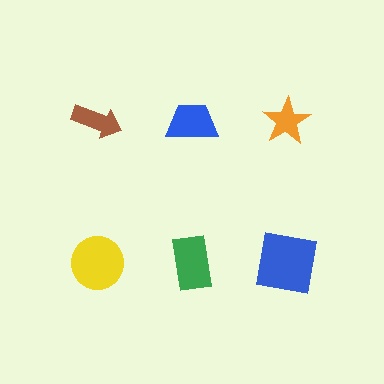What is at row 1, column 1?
A brown arrow.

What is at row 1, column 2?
A blue trapezoid.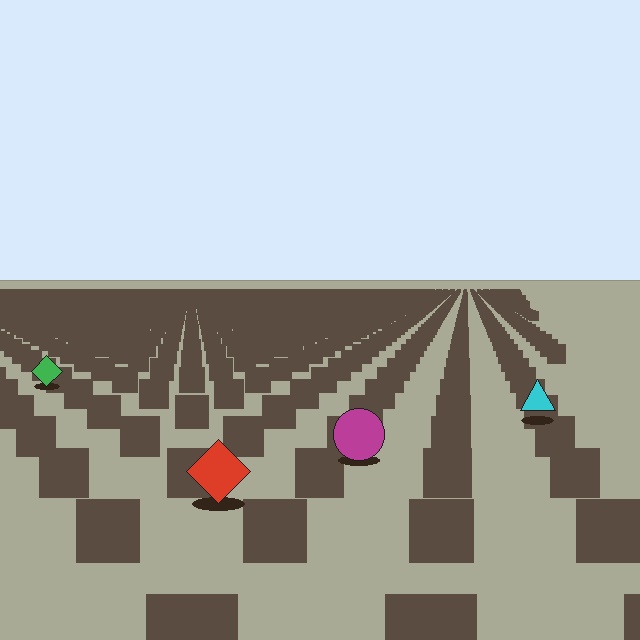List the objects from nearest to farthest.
From nearest to farthest: the red diamond, the magenta circle, the cyan triangle, the green diamond.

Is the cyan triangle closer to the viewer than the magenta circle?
No. The magenta circle is closer — you can tell from the texture gradient: the ground texture is coarser near it.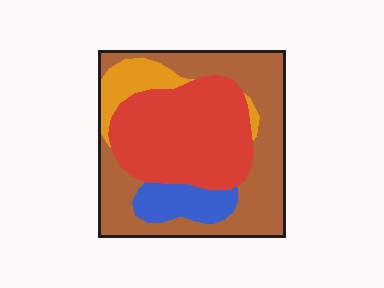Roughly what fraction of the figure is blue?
Blue takes up less than a sixth of the figure.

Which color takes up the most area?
Brown, at roughly 45%.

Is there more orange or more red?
Red.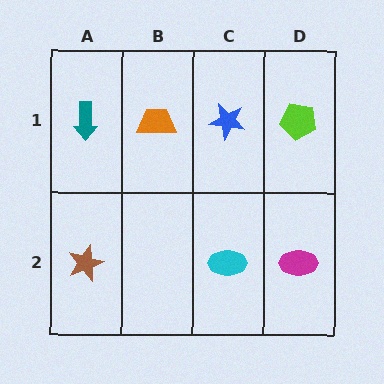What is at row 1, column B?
An orange trapezoid.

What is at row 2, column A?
A brown star.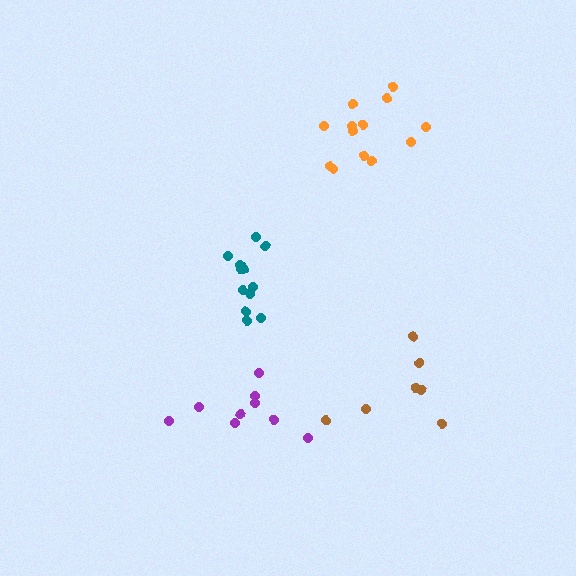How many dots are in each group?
Group 1: 7 dots, Group 2: 13 dots, Group 3: 13 dots, Group 4: 9 dots (42 total).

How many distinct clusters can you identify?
There are 4 distinct clusters.